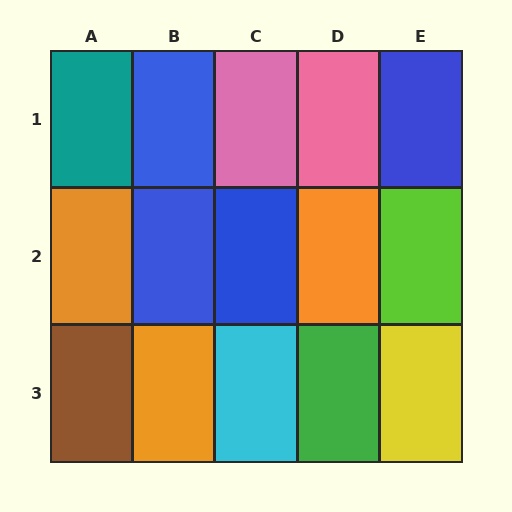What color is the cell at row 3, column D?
Green.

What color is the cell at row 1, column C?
Pink.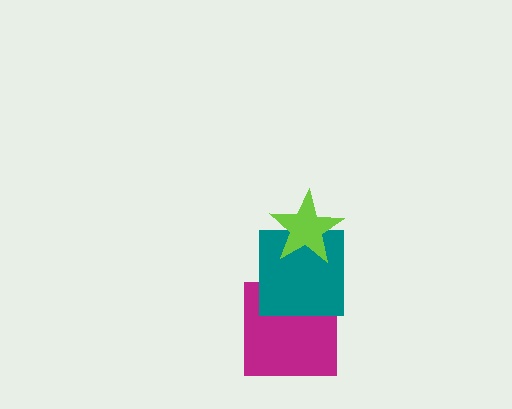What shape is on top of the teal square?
The lime star is on top of the teal square.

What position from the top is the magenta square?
The magenta square is 3rd from the top.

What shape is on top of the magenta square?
The teal square is on top of the magenta square.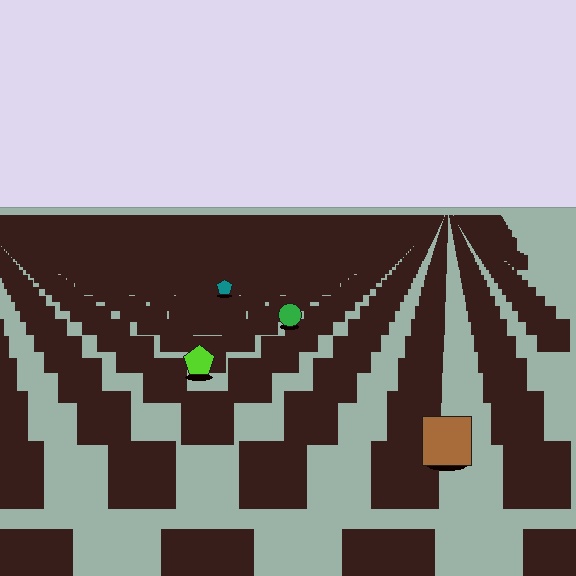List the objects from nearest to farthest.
From nearest to farthest: the brown square, the lime pentagon, the green circle, the teal pentagon.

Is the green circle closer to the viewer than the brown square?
No. The brown square is closer — you can tell from the texture gradient: the ground texture is coarser near it.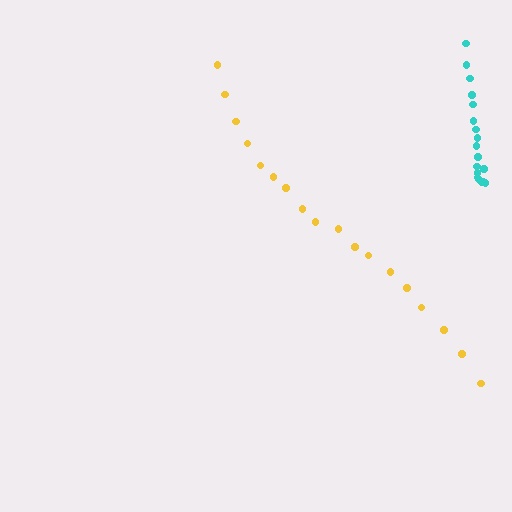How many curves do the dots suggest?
There are 2 distinct paths.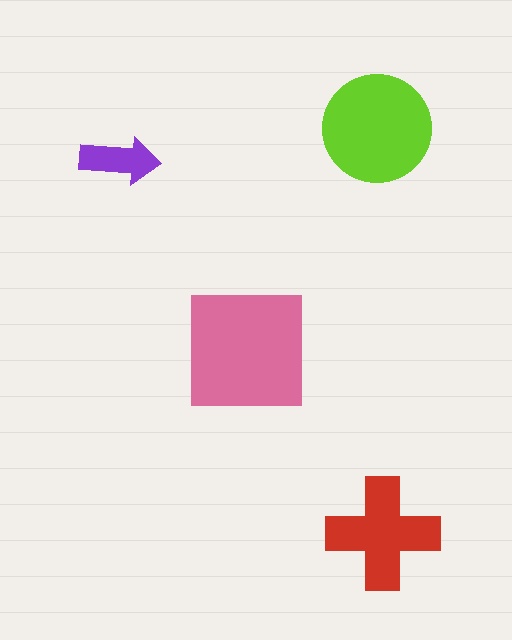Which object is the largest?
The pink square.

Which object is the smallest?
The purple arrow.